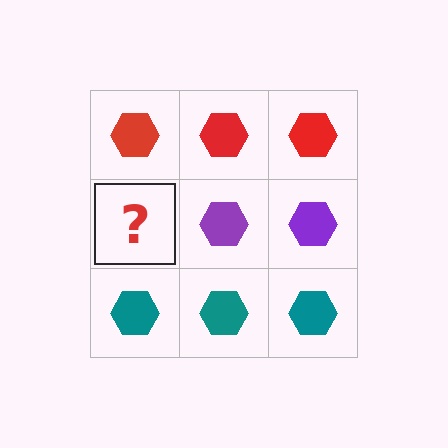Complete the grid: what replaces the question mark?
The question mark should be replaced with a purple hexagon.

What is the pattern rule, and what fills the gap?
The rule is that each row has a consistent color. The gap should be filled with a purple hexagon.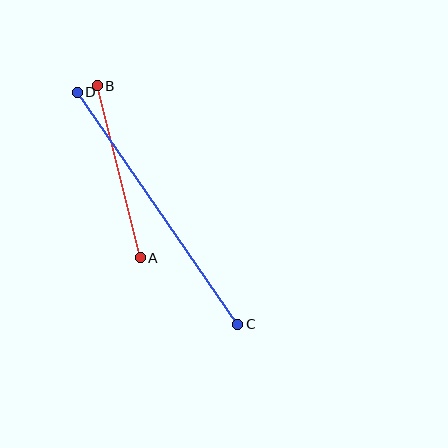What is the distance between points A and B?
The distance is approximately 178 pixels.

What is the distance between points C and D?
The distance is approximately 282 pixels.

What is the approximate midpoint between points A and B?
The midpoint is at approximately (119, 172) pixels.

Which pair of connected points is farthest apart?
Points C and D are farthest apart.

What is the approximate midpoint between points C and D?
The midpoint is at approximately (158, 208) pixels.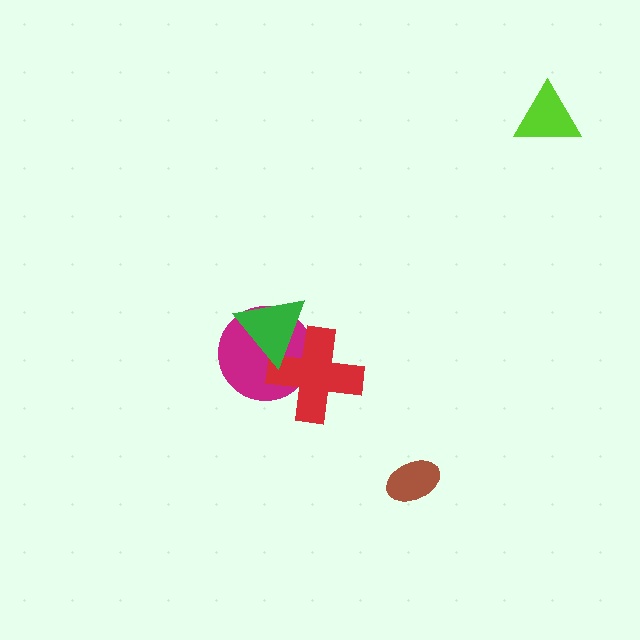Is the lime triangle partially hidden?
No, no other shape covers it.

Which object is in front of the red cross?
The green triangle is in front of the red cross.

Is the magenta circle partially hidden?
Yes, it is partially covered by another shape.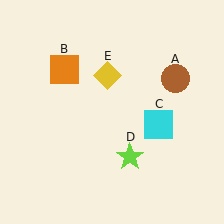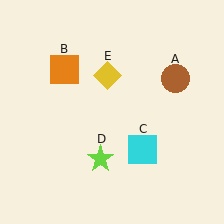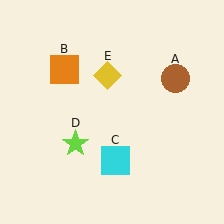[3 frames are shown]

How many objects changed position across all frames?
2 objects changed position: cyan square (object C), lime star (object D).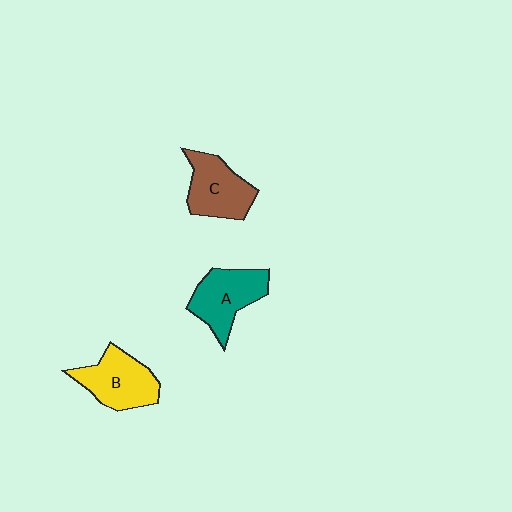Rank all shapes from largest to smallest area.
From largest to smallest: B (yellow), A (teal), C (brown).